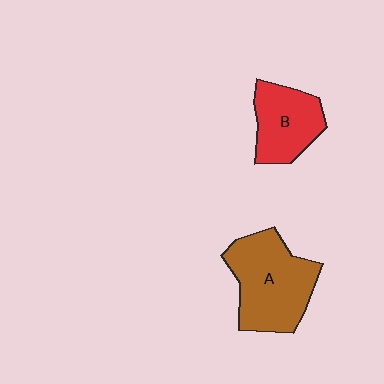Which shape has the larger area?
Shape A (brown).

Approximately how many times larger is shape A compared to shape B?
Approximately 1.5 times.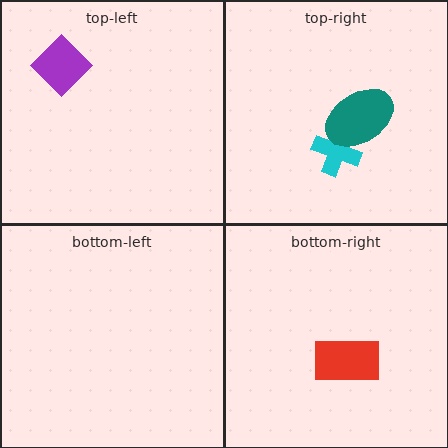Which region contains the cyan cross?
The top-right region.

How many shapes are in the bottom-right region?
1.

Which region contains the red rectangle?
The bottom-right region.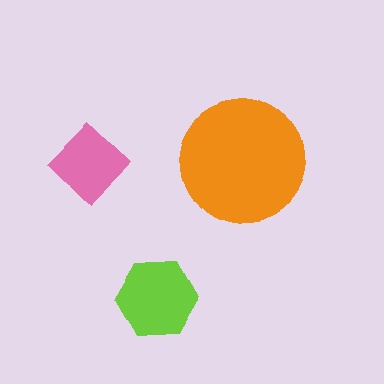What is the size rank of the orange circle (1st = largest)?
1st.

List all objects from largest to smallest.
The orange circle, the lime hexagon, the pink diamond.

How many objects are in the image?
There are 3 objects in the image.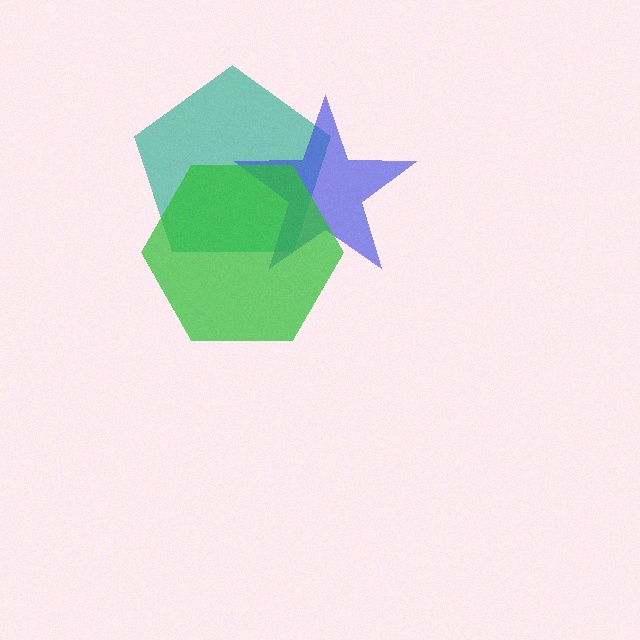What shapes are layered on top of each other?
The layered shapes are: a teal pentagon, a blue star, a green hexagon.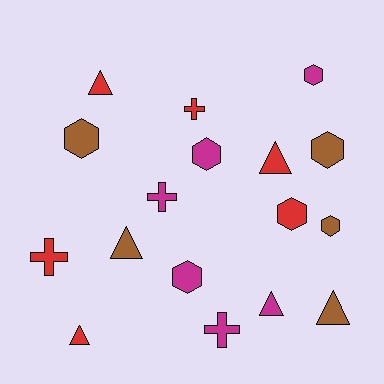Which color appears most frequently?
Red, with 6 objects.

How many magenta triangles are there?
There is 1 magenta triangle.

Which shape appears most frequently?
Hexagon, with 7 objects.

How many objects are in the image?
There are 17 objects.